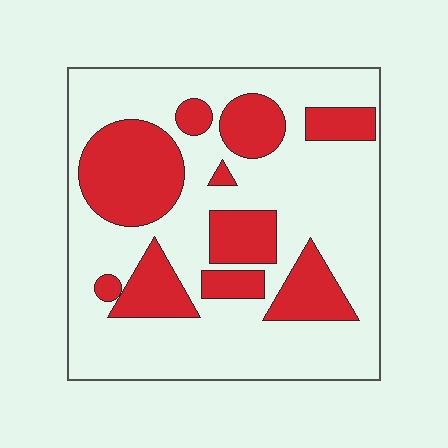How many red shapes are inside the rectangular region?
10.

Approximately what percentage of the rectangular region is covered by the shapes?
Approximately 30%.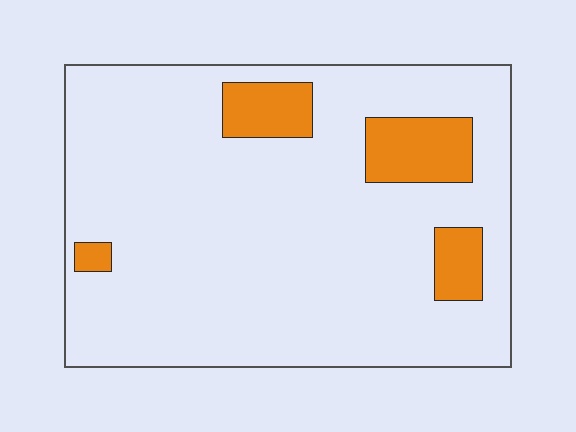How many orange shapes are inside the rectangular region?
4.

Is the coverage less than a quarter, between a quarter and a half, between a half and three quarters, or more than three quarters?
Less than a quarter.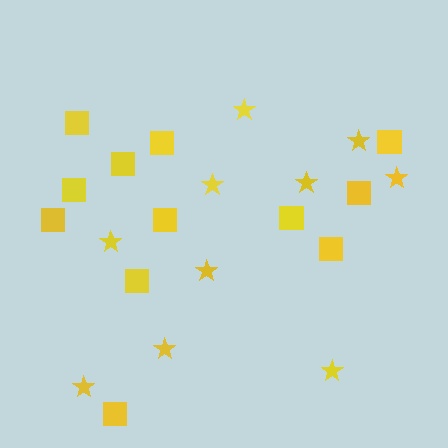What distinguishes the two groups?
There are 2 groups: one group of stars (10) and one group of squares (12).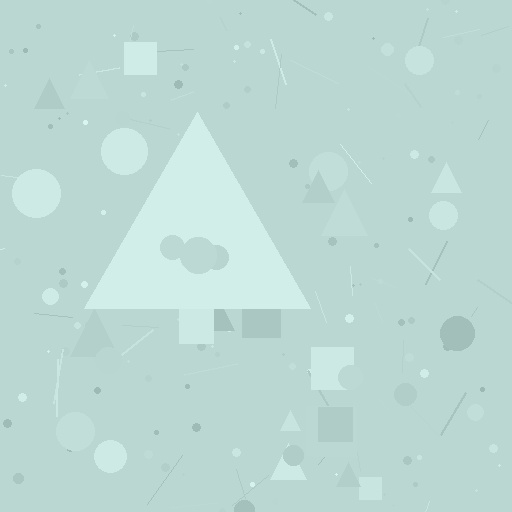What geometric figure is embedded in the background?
A triangle is embedded in the background.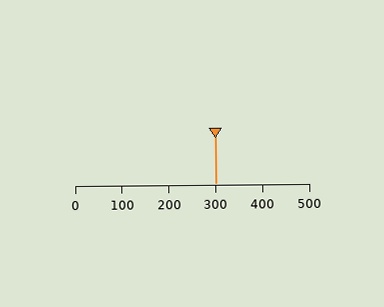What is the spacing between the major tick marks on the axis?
The major ticks are spaced 100 apart.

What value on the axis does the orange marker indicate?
The marker indicates approximately 300.